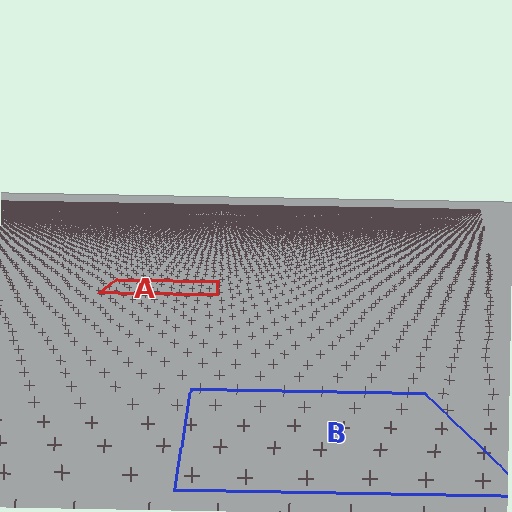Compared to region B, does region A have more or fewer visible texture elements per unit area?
Region A has more texture elements per unit area — they are packed more densely because it is farther away.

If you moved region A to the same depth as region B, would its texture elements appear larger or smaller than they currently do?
They would appear larger. At a closer depth, the same texture elements are projected at a bigger on-screen size.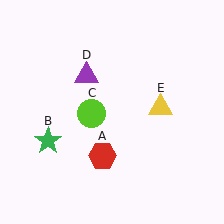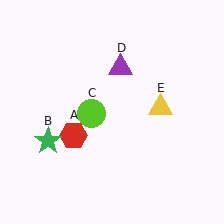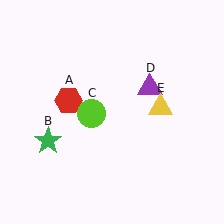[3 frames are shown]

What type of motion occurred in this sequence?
The red hexagon (object A), purple triangle (object D) rotated clockwise around the center of the scene.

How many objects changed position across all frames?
2 objects changed position: red hexagon (object A), purple triangle (object D).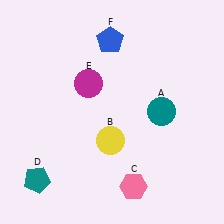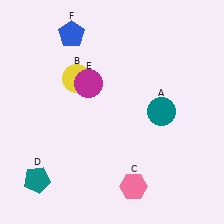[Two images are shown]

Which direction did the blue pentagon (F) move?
The blue pentagon (F) moved left.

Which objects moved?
The objects that moved are: the yellow circle (B), the blue pentagon (F).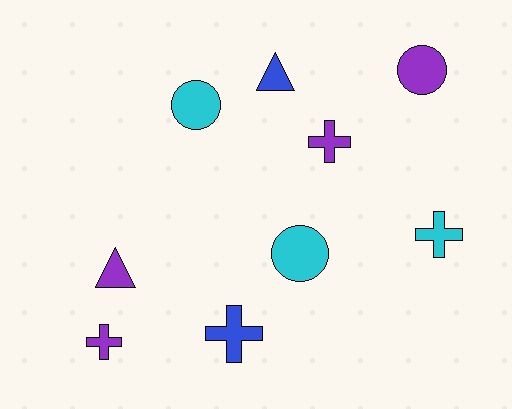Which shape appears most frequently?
Cross, with 4 objects.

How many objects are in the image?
There are 9 objects.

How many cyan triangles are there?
There are no cyan triangles.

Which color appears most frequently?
Purple, with 4 objects.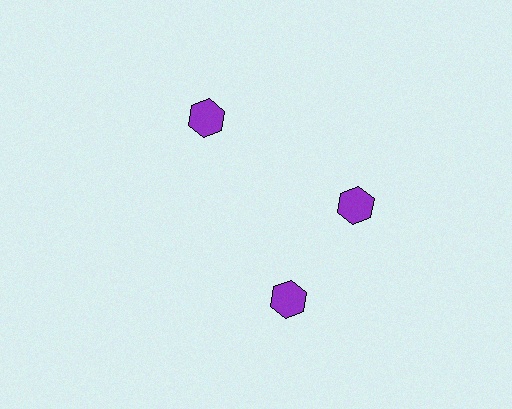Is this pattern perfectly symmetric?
No. The 3 purple hexagons are arranged in a ring, but one element near the 7 o'clock position is rotated out of alignment along the ring, breaking the 3-fold rotational symmetry.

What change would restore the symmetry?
The symmetry would be restored by rotating it back into even spacing with its neighbors so that all 3 hexagons sit at equal angles and equal distance from the center.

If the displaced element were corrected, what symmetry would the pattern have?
It would have 3-fold rotational symmetry — the pattern would map onto itself every 120 degrees.